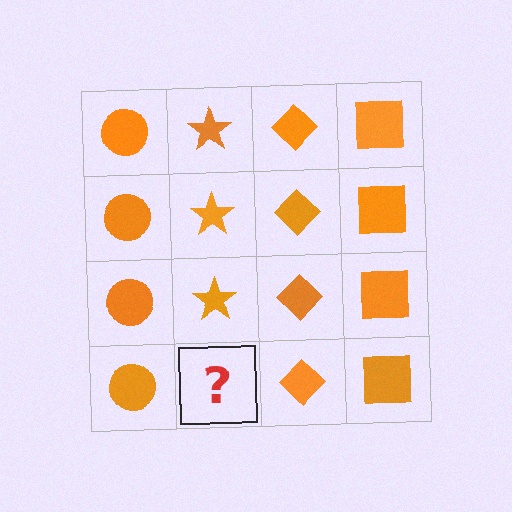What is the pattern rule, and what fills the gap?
The rule is that each column has a consistent shape. The gap should be filled with an orange star.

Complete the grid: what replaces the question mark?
The question mark should be replaced with an orange star.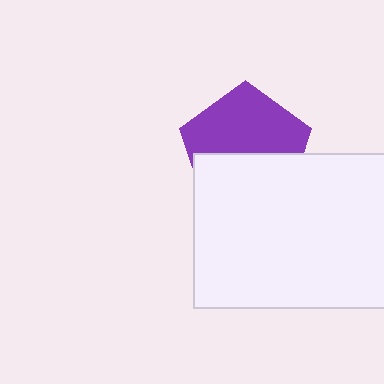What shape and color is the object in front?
The object in front is a white rectangle.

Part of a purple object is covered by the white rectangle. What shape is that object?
It is a pentagon.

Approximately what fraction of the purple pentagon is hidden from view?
Roughly 44% of the purple pentagon is hidden behind the white rectangle.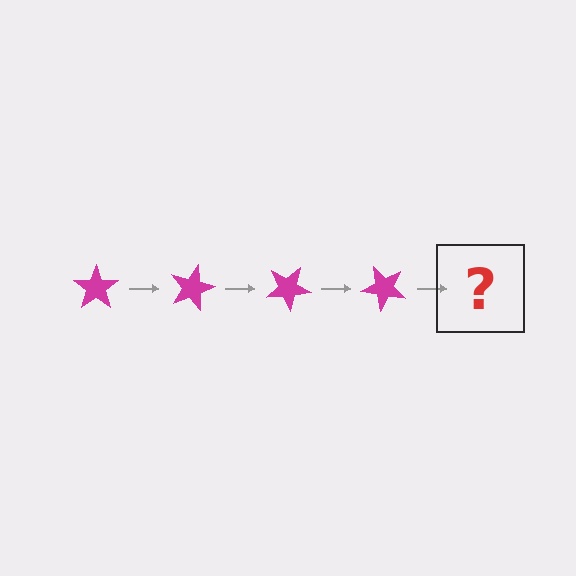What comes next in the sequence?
The next element should be a magenta star rotated 60 degrees.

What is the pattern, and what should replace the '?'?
The pattern is that the star rotates 15 degrees each step. The '?' should be a magenta star rotated 60 degrees.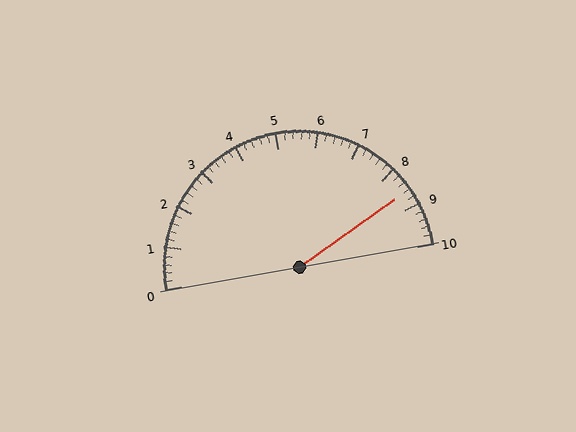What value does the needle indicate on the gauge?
The needle indicates approximately 8.6.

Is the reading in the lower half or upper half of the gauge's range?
The reading is in the upper half of the range (0 to 10).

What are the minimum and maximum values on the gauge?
The gauge ranges from 0 to 10.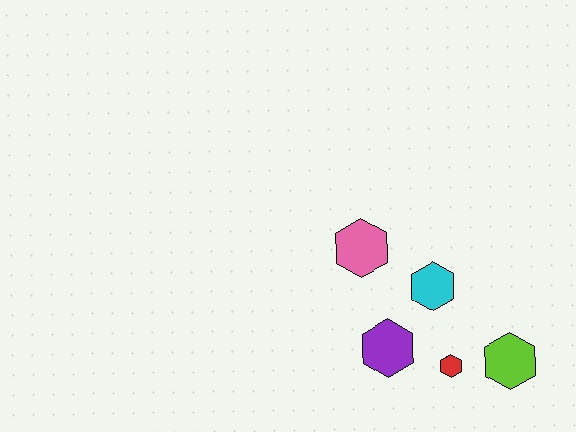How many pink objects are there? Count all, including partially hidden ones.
There is 1 pink object.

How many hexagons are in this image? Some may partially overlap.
There are 5 hexagons.